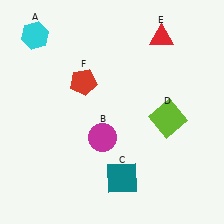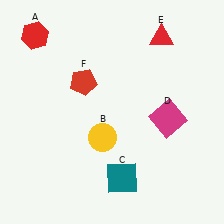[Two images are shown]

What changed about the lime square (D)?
In Image 1, D is lime. In Image 2, it changed to magenta.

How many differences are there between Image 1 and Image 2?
There are 3 differences between the two images.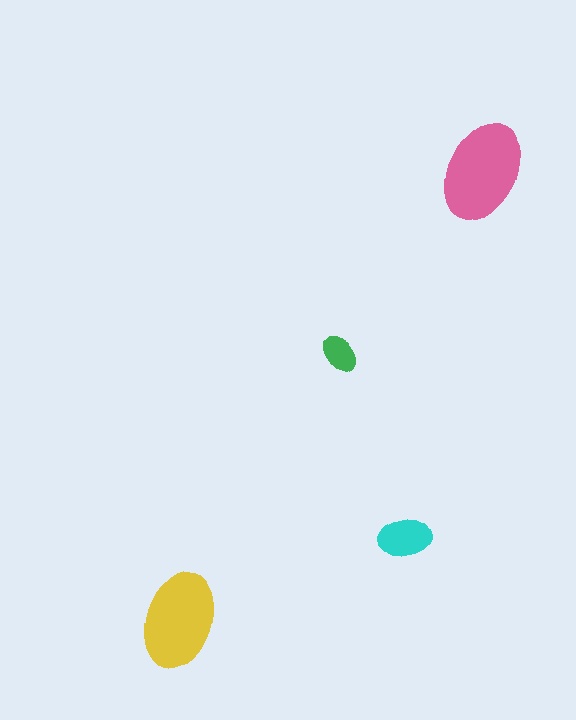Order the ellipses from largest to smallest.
the pink one, the yellow one, the cyan one, the green one.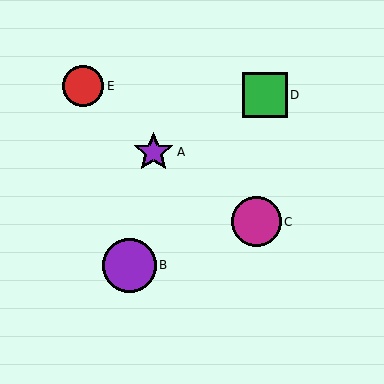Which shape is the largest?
The purple circle (labeled B) is the largest.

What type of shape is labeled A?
Shape A is a purple star.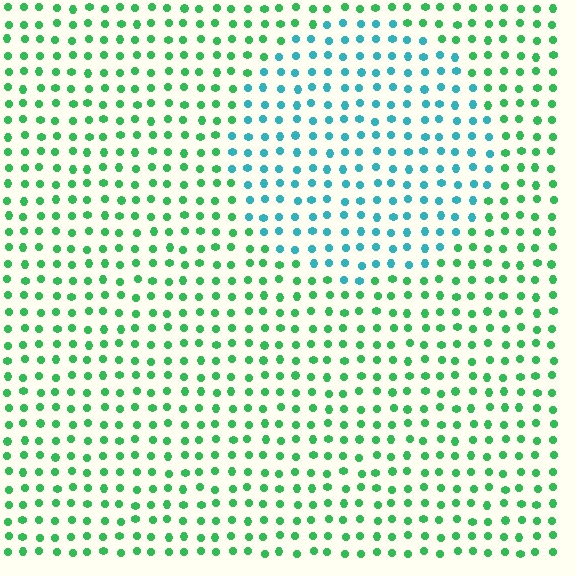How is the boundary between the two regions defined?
The boundary is defined purely by a slight shift in hue (about 49 degrees). Spacing, size, and orientation are identical on both sides.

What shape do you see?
I see a circle.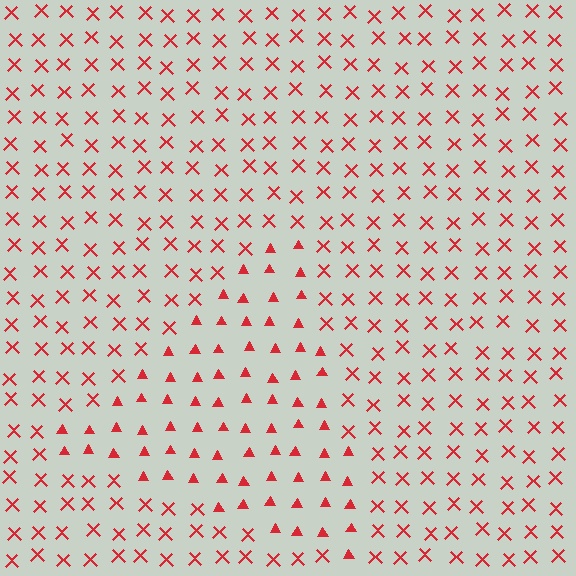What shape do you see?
I see a triangle.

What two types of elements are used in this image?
The image uses triangles inside the triangle region and X marks outside it.